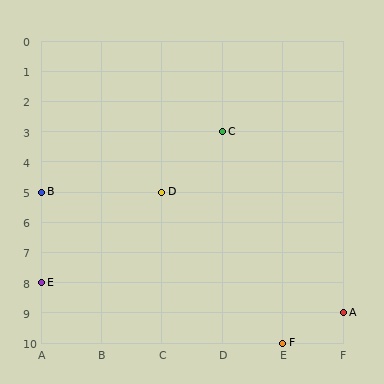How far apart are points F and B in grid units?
Points F and B are 4 columns and 5 rows apart (about 6.4 grid units diagonally).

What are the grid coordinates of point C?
Point C is at grid coordinates (D, 3).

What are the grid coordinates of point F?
Point F is at grid coordinates (E, 10).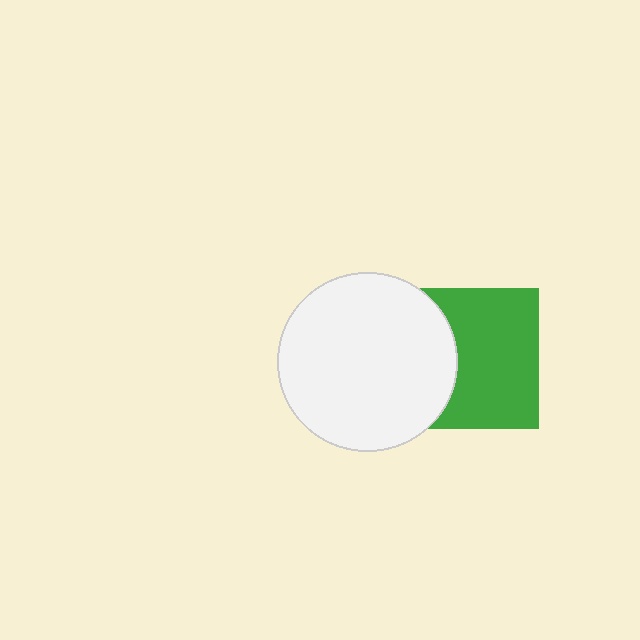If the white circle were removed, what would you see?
You would see the complete green square.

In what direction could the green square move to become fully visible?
The green square could move right. That would shift it out from behind the white circle entirely.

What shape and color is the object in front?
The object in front is a white circle.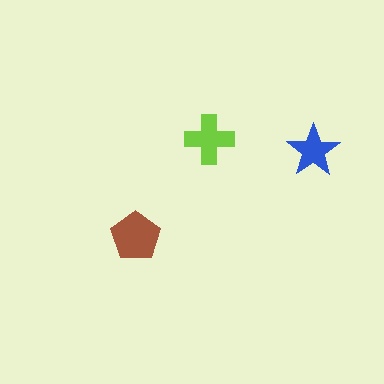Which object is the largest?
The brown pentagon.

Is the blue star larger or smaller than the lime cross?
Smaller.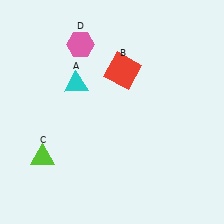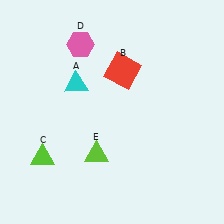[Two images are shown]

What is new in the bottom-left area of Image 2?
A lime triangle (E) was added in the bottom-left area of Image 2.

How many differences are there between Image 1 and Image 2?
There is 1 difference between the two images.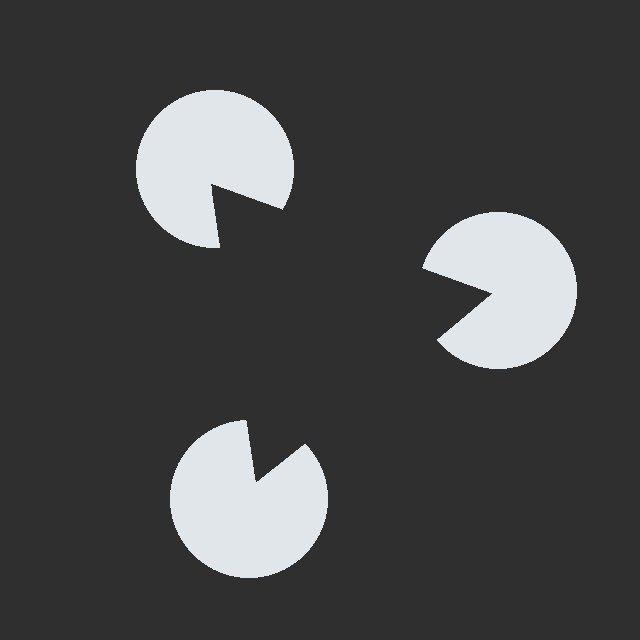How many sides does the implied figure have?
3 sides.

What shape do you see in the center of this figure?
An illusory triangle — its edges are inferred from the aligned wedge cuts in the pac-man discs, not physically drawn.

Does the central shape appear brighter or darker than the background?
It typically appears slightly darker than the background, even though no actual brightness change is drawn.